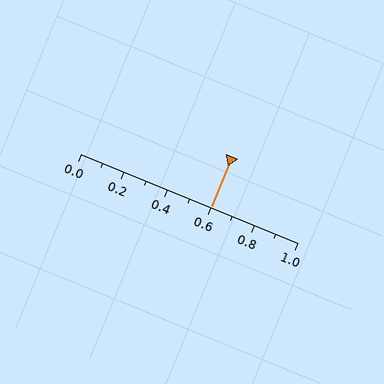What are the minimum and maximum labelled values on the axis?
The axis runs from 0.0 to 1.0.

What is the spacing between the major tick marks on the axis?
The major ticks are spaced 0.2 apart.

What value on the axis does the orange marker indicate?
The marker indicates approximately 0.6.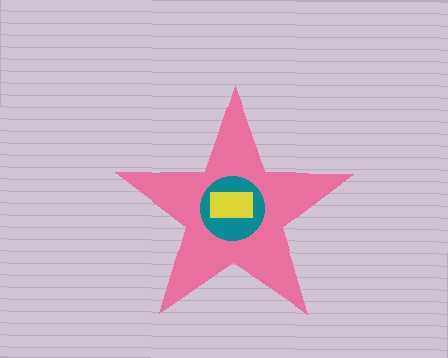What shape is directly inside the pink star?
The teal circle.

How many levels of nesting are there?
3.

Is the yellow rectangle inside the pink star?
Yes.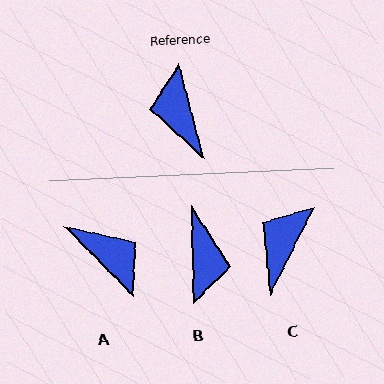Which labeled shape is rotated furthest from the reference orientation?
B, about 166 degrees away.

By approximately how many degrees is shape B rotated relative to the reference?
Approximately 166 degrees counter-clockwise.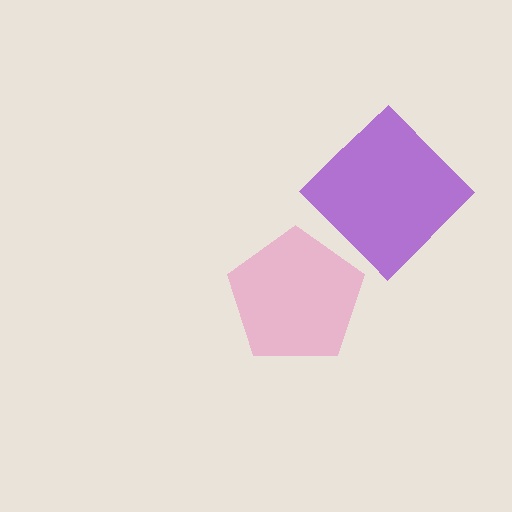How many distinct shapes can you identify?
There are 2 distinct shapes: a purple diamond, a pink pentagon.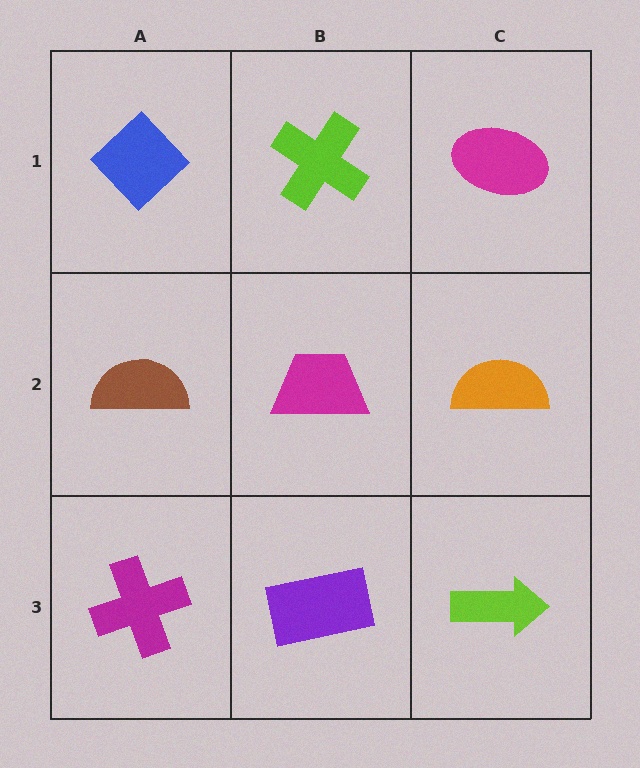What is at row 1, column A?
A blue diamond.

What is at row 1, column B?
A lime cross.